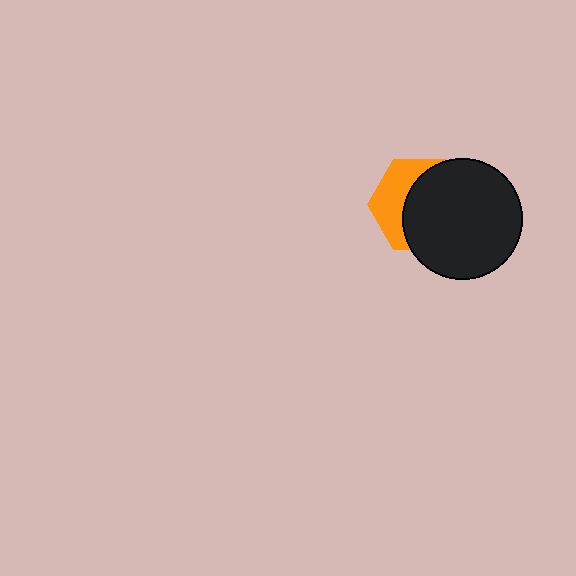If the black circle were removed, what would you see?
You would see the complete orange hexagon.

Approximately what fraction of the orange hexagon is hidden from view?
Roughly 61% of the orange hexagon is hidden behind the black circle.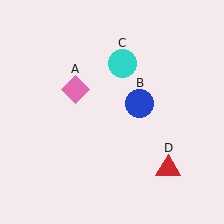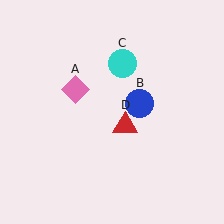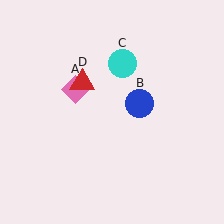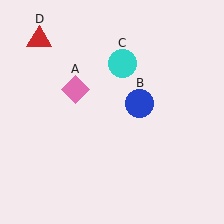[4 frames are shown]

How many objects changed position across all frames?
1 object changed position: red triangle (object D).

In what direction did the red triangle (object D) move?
The red triangle (object D) moved up and to the left.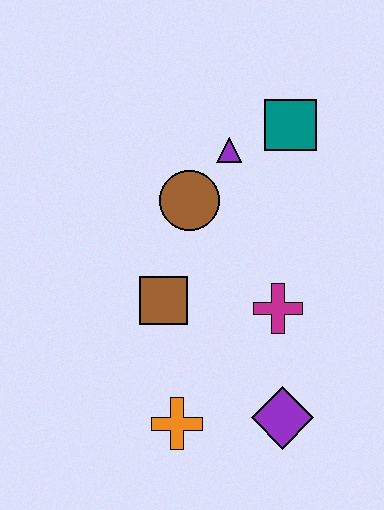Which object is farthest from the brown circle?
The purple diamond is farthest from the brown circle.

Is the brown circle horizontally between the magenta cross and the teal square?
No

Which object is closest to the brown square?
The brown circle is closest to the brown square.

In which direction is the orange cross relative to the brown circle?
The orange cross is below the brown circle.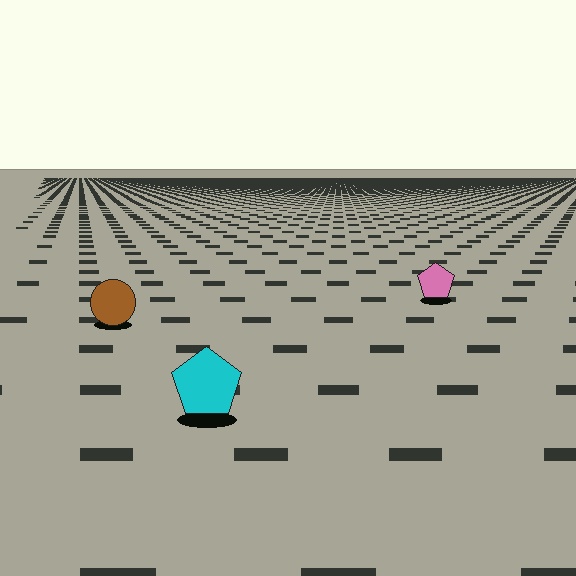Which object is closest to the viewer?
The cyan pentagon is closest. The texture marks near it are larger and more spread out.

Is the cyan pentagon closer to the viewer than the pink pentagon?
Yes. The cyan pentagon is closer — you can tell from the texture gradient: the ground texture is coarser near it.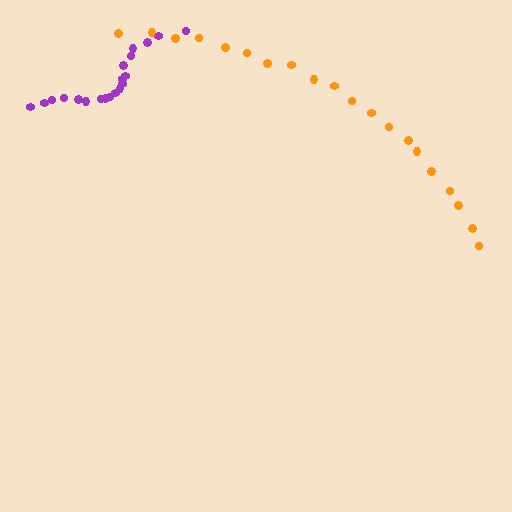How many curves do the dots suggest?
There are 2 distinct paths.